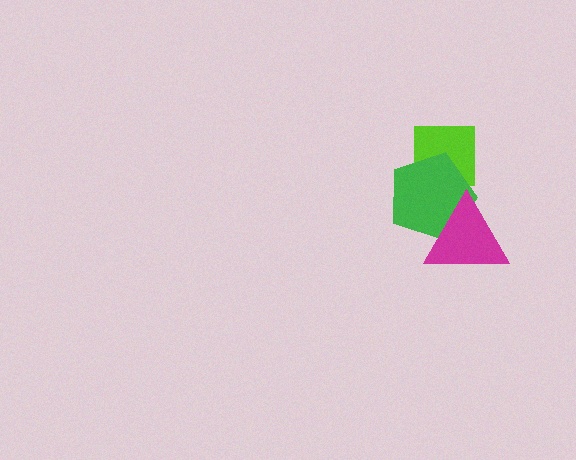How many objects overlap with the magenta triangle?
1 object overlaps with the magenta triangle.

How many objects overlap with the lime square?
1 object overlaps with the lime square.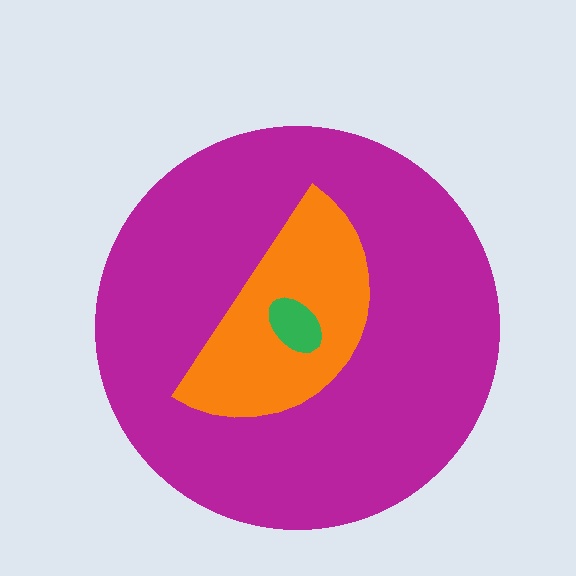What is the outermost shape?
The magenta circle.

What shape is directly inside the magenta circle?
The orange semicircle.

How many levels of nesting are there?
3.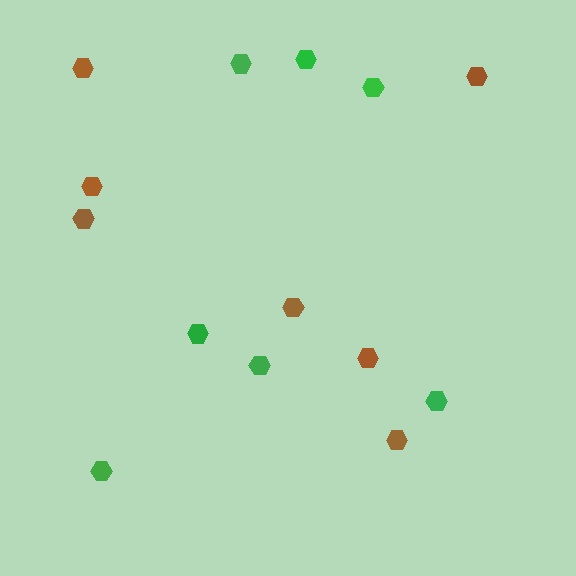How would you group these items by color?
There are 2 groups: one group of green hexagons (7) and one group of brown hexagons (7).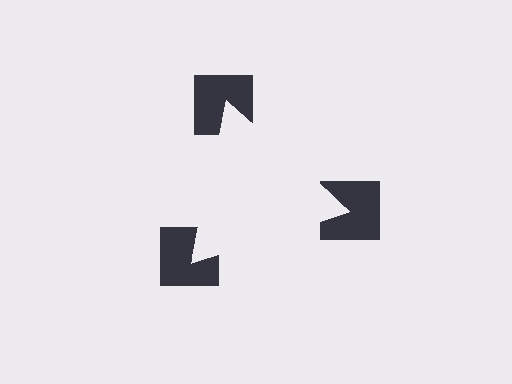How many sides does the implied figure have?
3 sides.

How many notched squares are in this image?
There are 3 — one at each vertex of the illusory triangle.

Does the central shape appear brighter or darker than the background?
It typically appears slightly brighter than the background, even though no actual brightness change is drawn.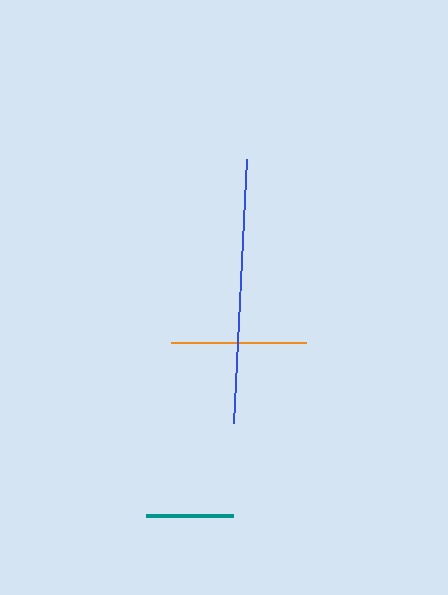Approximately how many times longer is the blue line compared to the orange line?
The blue line is approximately 2.0 times the length of the orange line.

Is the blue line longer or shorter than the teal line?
The blue line is longer than the teal line.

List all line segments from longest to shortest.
From longest to shortest: blue, orange, teal.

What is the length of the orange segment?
The orange segment is approximately 135 pixels long.